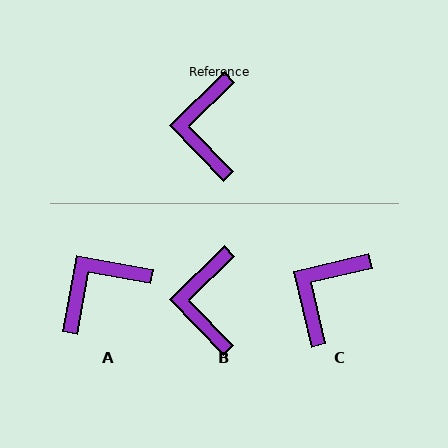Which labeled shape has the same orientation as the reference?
B.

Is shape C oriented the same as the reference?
No, it is off by about 31 degrees.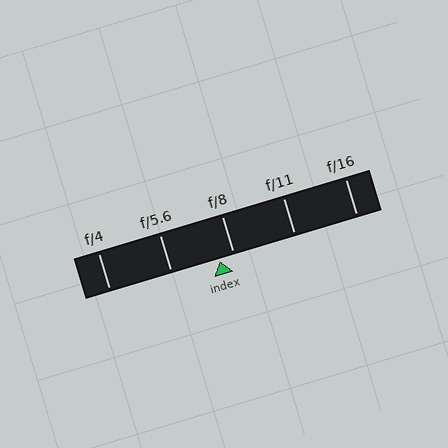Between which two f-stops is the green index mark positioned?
The index mark is between f/5.6 and f/8.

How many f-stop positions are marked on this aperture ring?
There are 5 f-stop positions marked.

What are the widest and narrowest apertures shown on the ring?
The widest aperture shown is f/4 and the narrowest is f/16.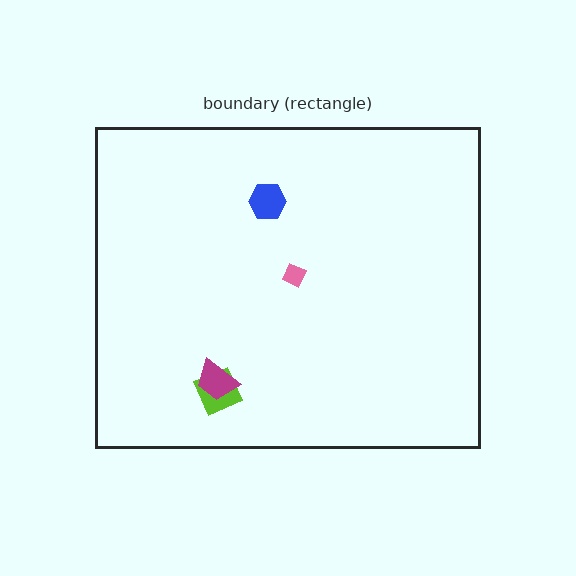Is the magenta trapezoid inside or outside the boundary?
Inside.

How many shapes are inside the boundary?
4 inside, 0 outside.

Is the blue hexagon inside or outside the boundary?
Inside.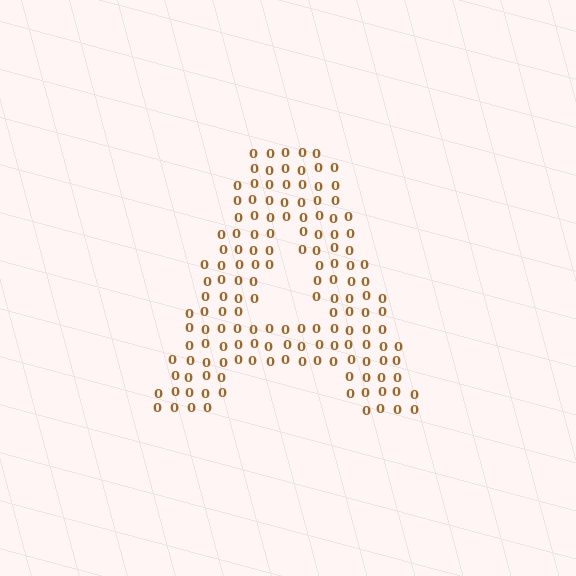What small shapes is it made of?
It is made of small digit 0's.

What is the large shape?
The large shape is the letter A.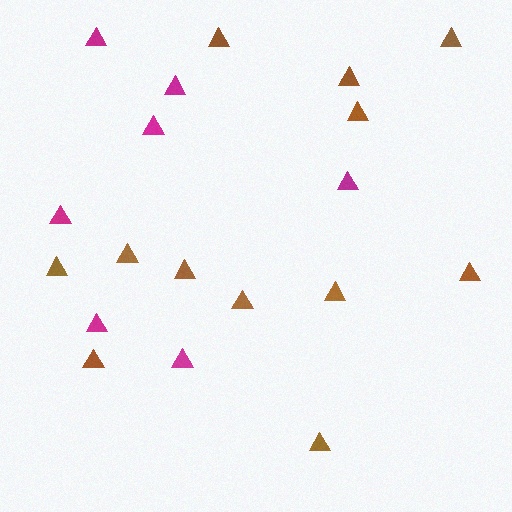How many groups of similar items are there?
There are 2 groups: one group of brown triangles (12) and one group of magenta triangles (7).